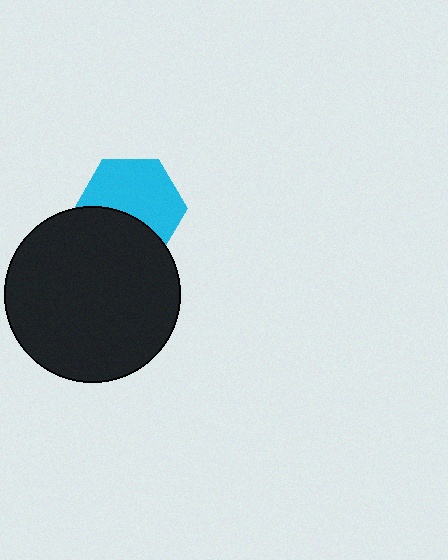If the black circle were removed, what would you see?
You would see the complete cyan hexagon.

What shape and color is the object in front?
The object in front is a black circle.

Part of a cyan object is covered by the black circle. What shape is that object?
It is a hexagon.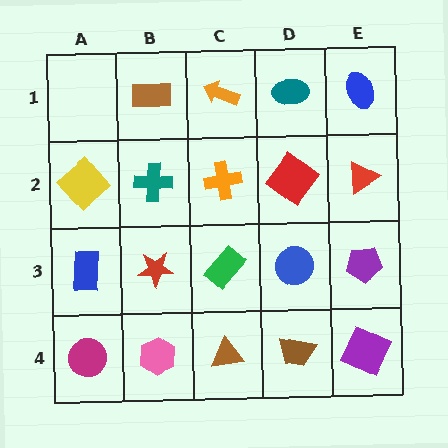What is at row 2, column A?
A yellow diamond.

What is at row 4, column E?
A purple square.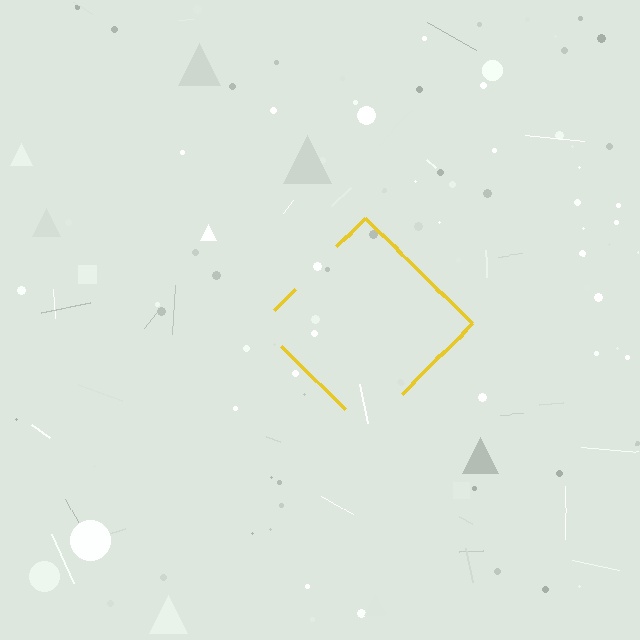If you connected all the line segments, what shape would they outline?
They would outline a diamond.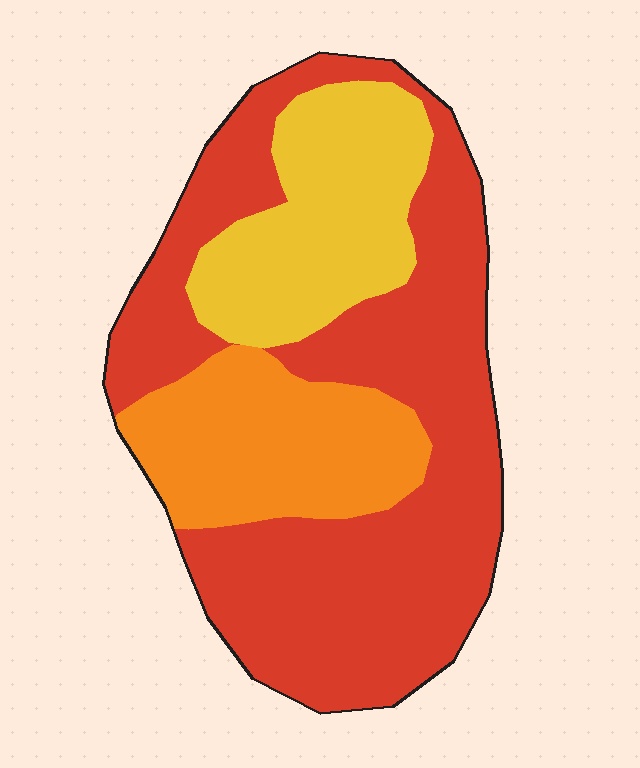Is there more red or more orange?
Red.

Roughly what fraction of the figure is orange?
Orange covers roughly 20% of the figure.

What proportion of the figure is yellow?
Yellow covers 21% of the figure.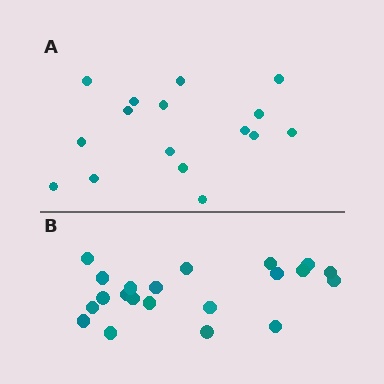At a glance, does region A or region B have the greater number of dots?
Region B (the bottom region) has more dots.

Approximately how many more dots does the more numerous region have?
Region B has about 5 more dots than region A.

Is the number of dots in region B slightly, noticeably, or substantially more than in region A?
Region B has noticeably more, but not dramatically so. The ratio is roughly 1.3 to 1.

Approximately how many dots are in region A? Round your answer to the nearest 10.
About 20 dots. (The exact count is 16, which rounds to 20.)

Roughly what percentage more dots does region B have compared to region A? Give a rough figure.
About 30% more.